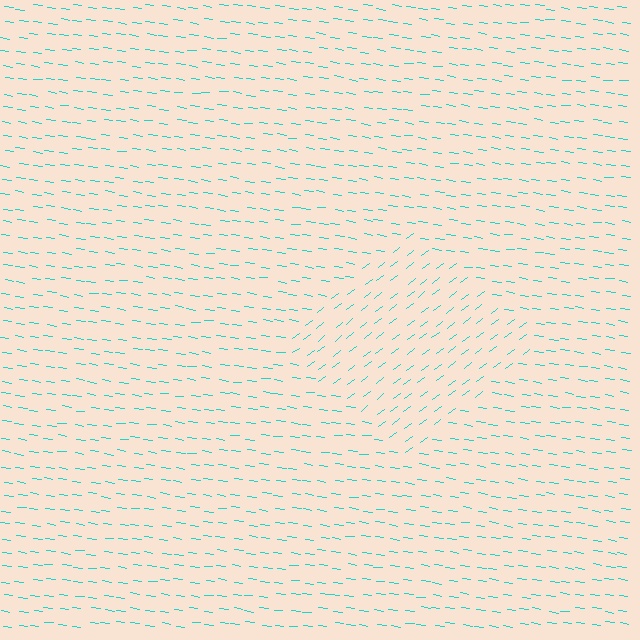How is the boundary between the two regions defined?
The boundary is defined purely by a change in line orientation (approximately 45 degrees difference). All lines are the same color and thickness.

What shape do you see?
I see a diamond.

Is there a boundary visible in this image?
Yes, there is a texture boundary formed by a change in line orientation.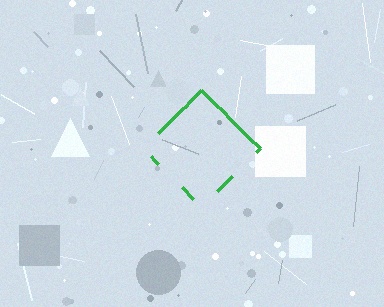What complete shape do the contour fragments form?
The contour fragments form a diamond.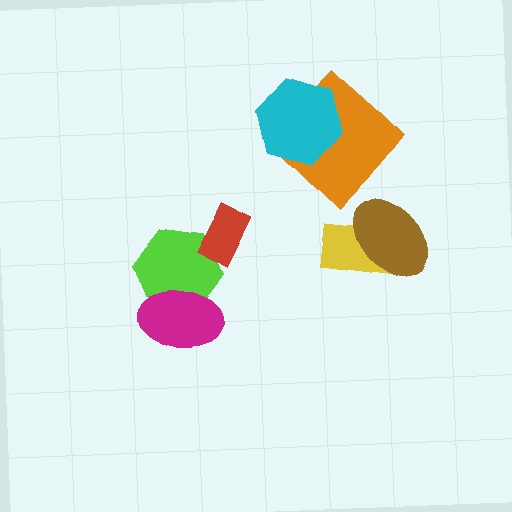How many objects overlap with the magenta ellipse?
1 object overlaps with the magenta ellipse.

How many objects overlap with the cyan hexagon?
1 object overlaps with the cyan hexagon.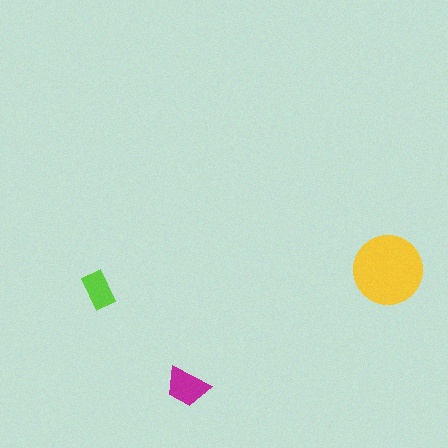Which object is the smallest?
The lime rectangle.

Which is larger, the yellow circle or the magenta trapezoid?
The yellow circle.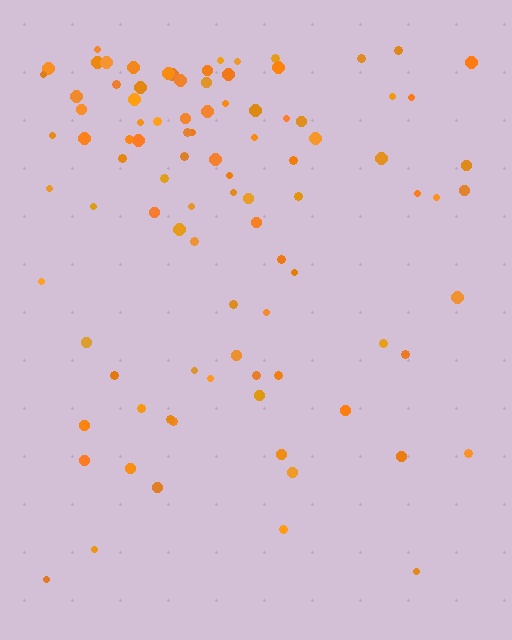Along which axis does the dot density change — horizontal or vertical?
Vertical.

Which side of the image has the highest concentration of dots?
The top.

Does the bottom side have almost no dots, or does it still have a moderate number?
Still a moderate number, just noticeably fewer than the top.